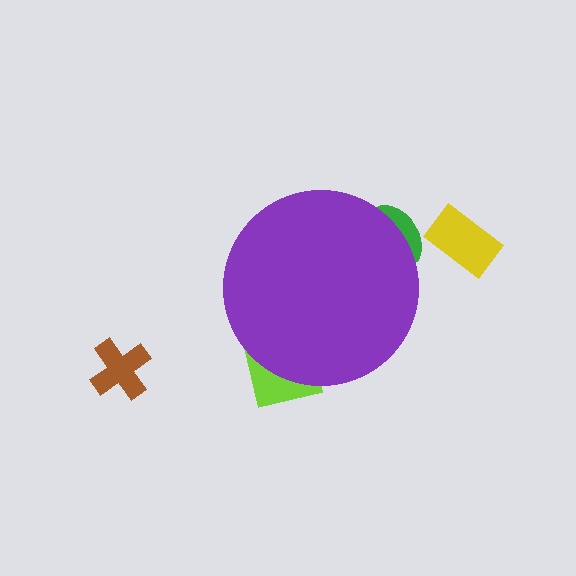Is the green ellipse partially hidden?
Yes, the green ellipse is partially hidden behind the purple circle.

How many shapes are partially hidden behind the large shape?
2 shapes are partially hidden.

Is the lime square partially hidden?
Yes, the lime square is partially hidden behind the purple circle.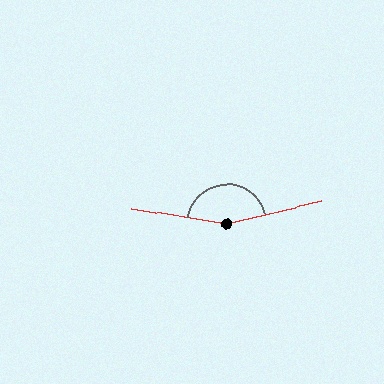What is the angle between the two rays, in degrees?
Approximately 157 degrees.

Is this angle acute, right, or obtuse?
It is obtuse.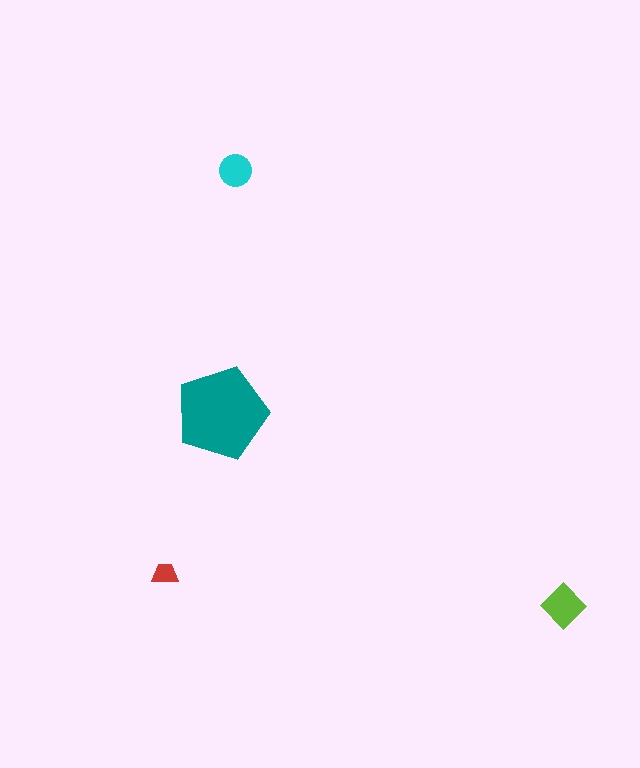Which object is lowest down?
The lime diamond is bottommost.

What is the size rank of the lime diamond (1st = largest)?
2nd.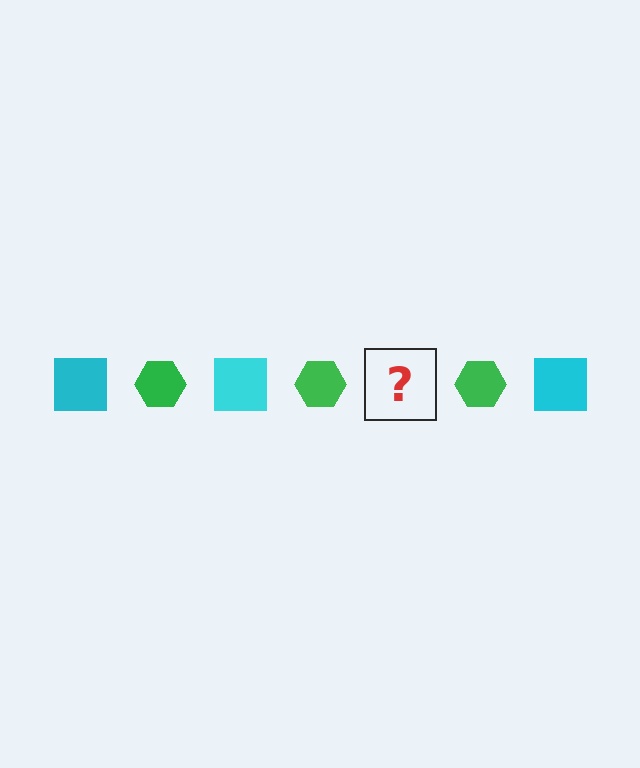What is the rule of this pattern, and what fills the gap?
The rule is that the pattern alternates between cyan square and green hexagon. The gap should be filled with a cyan square.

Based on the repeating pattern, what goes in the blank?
The blank should be a cyan square.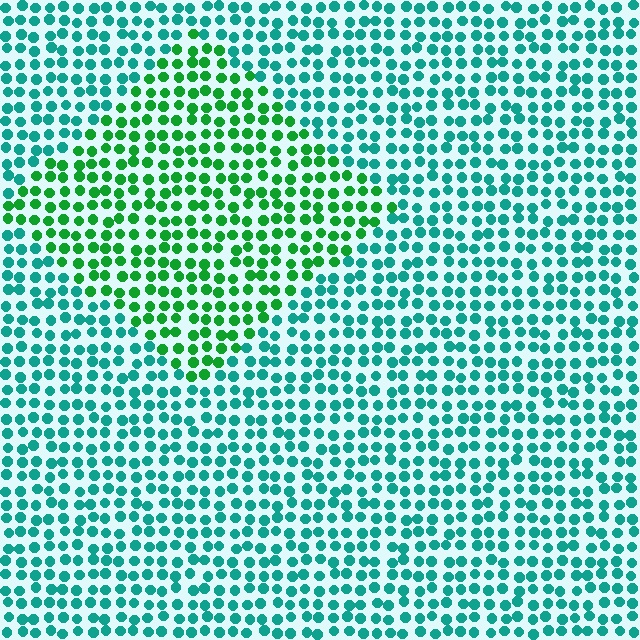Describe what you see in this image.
The image is filled with small teal elements in a uniform arrangement. A diamond-shaped region is visible where the elements are tinted to a slightly different hue, forming a subtle color boundary.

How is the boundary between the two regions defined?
The boundary is defined purely by a slight shift in hue (about 41 degrees). Spacing, size, and orientation are identical on both sides.